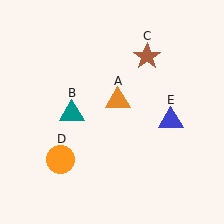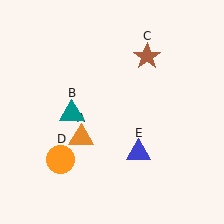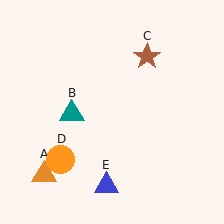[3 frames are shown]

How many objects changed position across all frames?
2 objects changed position: orange triangle (object A), blue triangle (object E).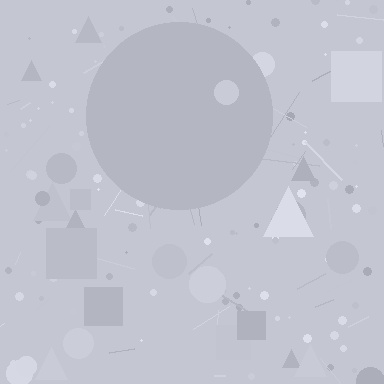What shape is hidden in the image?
A circle is hidden in the image.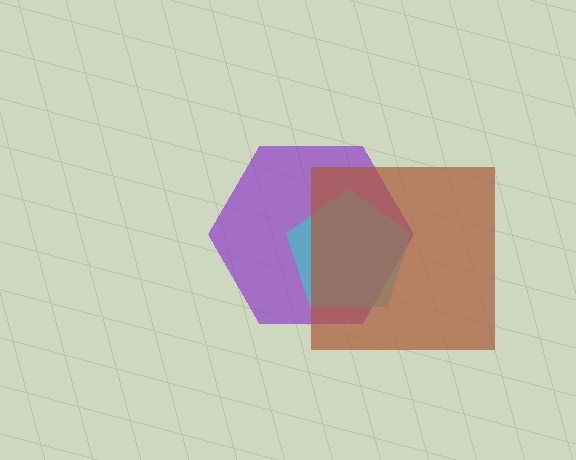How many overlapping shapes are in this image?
There are 3 overlapping shapes in the image.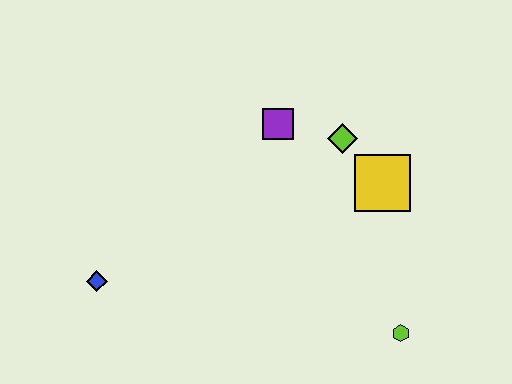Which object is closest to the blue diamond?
The purple square is closest to the blue diamond.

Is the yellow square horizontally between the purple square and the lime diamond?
No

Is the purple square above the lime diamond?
Yes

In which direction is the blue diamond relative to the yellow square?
The blue diamond is to the left of the yellow square.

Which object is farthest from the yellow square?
The blue diamond is farthest from the yellow square.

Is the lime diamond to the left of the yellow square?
Yes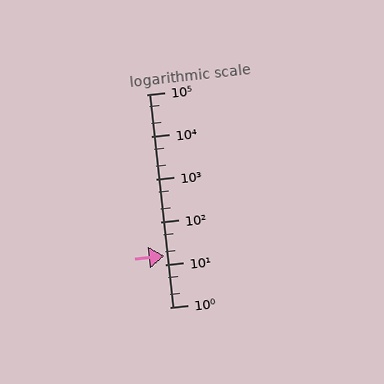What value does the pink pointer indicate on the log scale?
The pointer indicates approximately 16.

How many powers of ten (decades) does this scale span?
The scale spans 5 decades, from 1 to 100000.